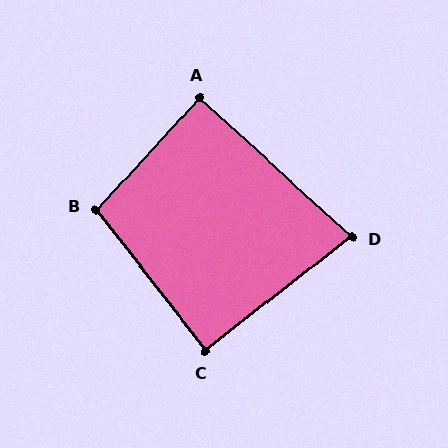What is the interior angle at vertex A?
Approximately 90 degrees (approximately right).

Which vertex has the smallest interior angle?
D, at approximately 80 degrees.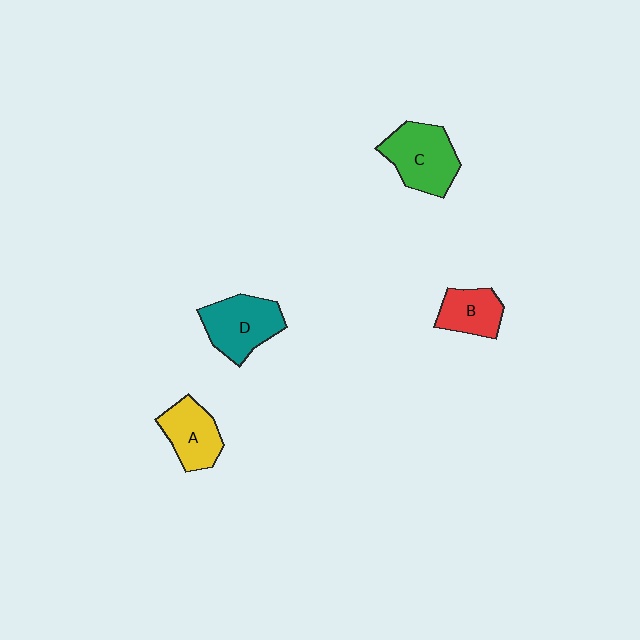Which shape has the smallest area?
Shape B (red).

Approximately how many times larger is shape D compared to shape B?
Approximately 1.4 times.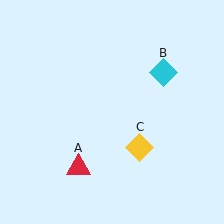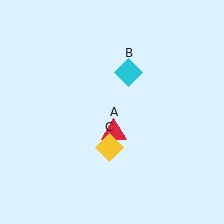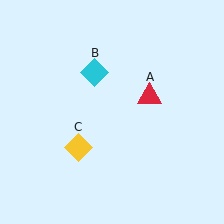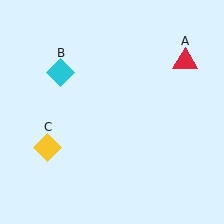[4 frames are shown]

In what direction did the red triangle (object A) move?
The red triangle (object A) moved up and to the right.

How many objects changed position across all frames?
3 objects changed position: red triangle (object A), cyan diamond (object B), yellow diamond (object C).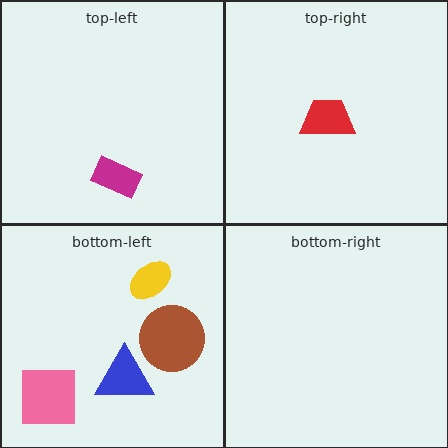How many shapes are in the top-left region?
1.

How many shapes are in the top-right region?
1.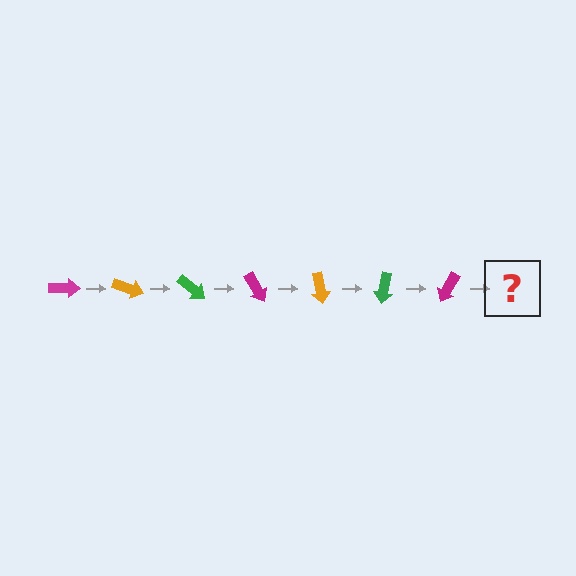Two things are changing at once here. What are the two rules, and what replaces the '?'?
The two rules are that it rotates 20 degrees each step and the color cycles through magenta, orange, and green. The '?' should be an orange arrow, rotated 140 degrees from the start.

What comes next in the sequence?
The next element should be an orange arrow, rotated 140 degrees from the start.